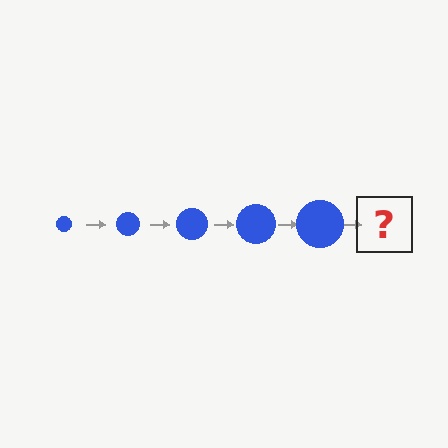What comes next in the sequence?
The next element should be a blue circle, larger than the previous one.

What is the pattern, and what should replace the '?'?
The pattern is that the circle gets progressively larger each step. The '?' should be a blue circle, larger than the previous one.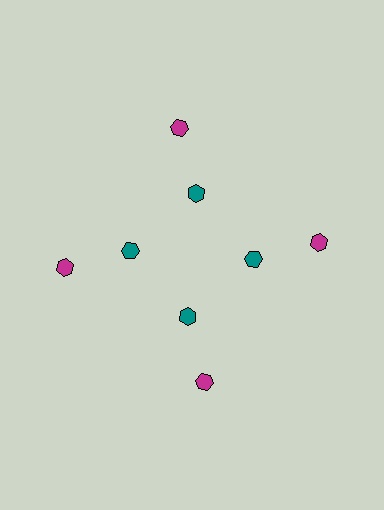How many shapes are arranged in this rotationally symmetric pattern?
There are 8 shapes, arranged in 4 groups of 2.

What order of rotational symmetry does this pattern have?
This pattern has 4-fold rotational symmetry.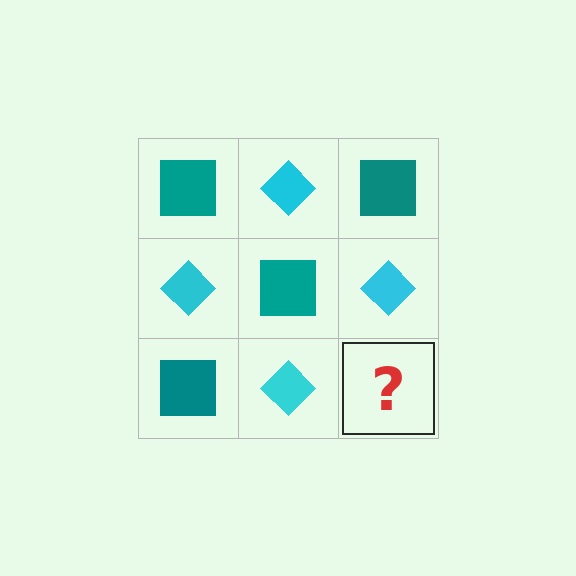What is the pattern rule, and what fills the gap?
The rule is that it alternates teal square and cyan diamond in a checkerboard pattern. The gap should be filled with a teal square.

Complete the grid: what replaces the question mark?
The question mark should be replaced with a teal square.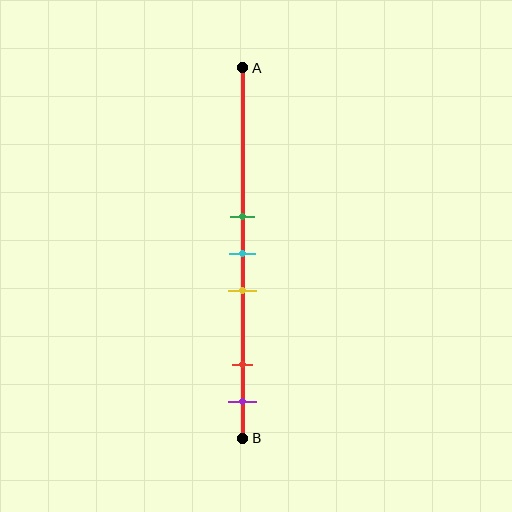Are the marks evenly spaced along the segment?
No, the marks are not evenly spaced.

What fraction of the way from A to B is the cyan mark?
The cyan mark is approximately 50% (0.5) of the way from A to B.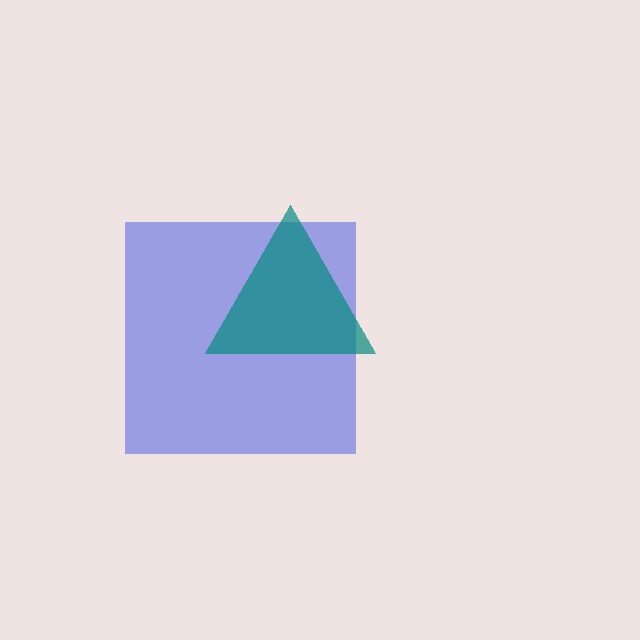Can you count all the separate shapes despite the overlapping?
Yes, there are 2 separate shapes.